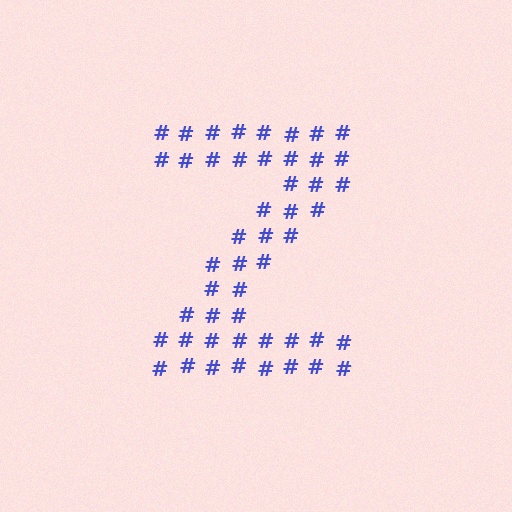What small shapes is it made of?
It is made of small hash symbols.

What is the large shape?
The large shape is the letter Z.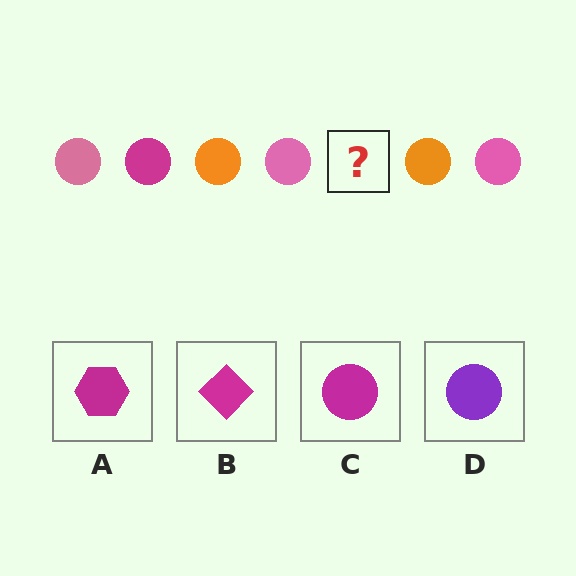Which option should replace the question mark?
Option C.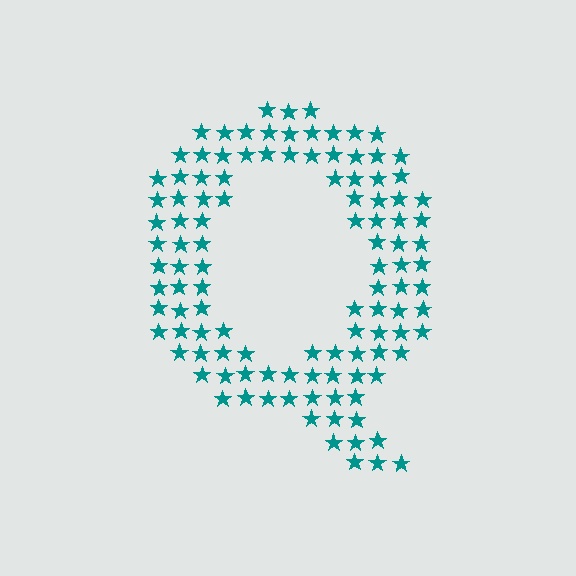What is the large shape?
The large shape is the letter Q.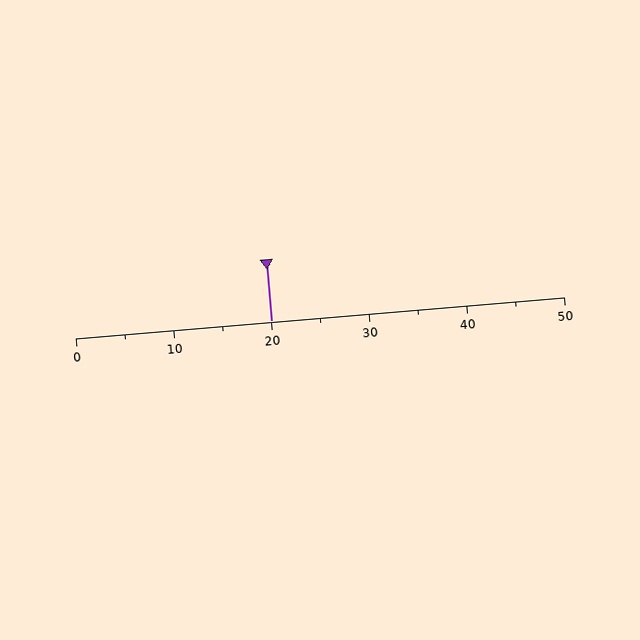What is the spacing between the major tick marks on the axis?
The major ticks are spaced 10 apart.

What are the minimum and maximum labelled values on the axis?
The axis runs from 0 to 50.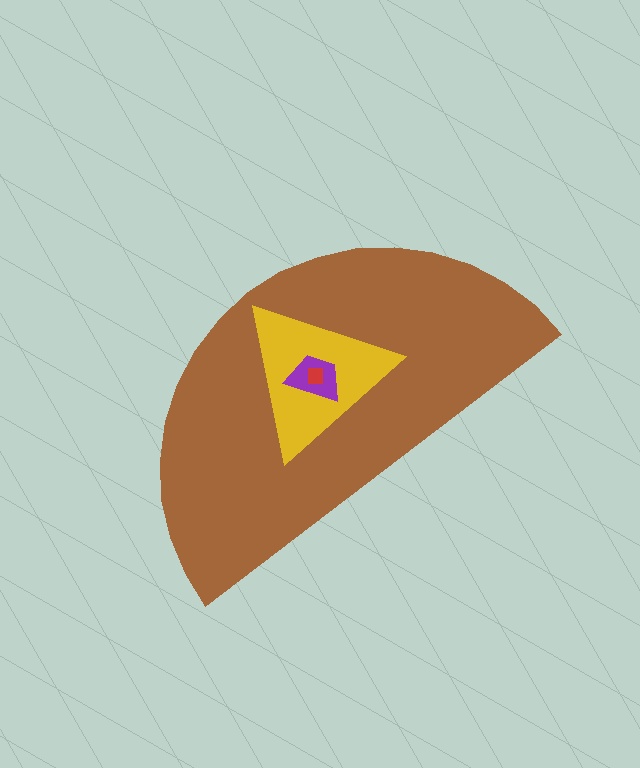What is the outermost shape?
The brown semicircle.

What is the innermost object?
The red square.